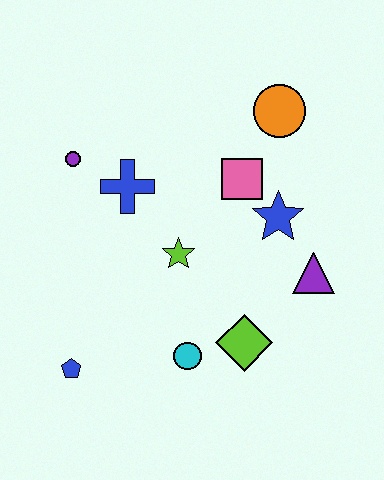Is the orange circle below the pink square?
No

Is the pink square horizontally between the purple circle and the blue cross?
No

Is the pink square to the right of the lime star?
Yes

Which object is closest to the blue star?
The pink square is closest to the blue star.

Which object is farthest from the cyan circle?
The orange circle is farthest from the cyan circle.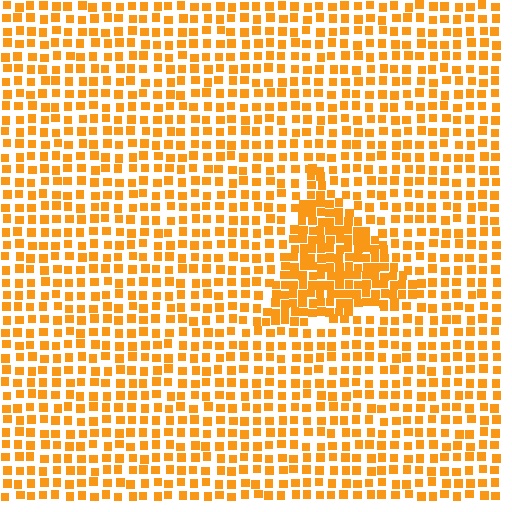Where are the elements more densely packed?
The elements are more densely packed inside the triangle boundary.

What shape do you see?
I see a triangle.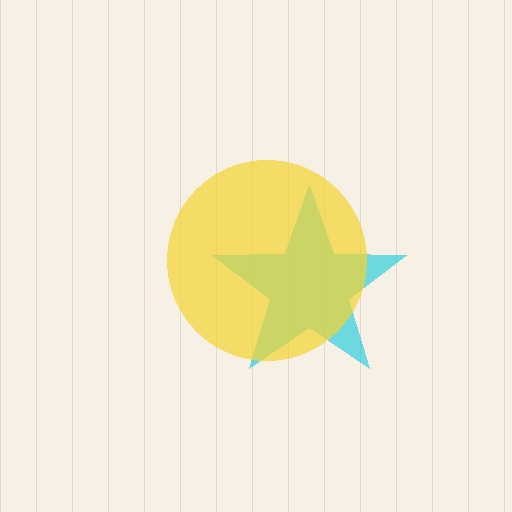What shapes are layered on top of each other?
The layered shapes are: a cyan star, a yellow circle.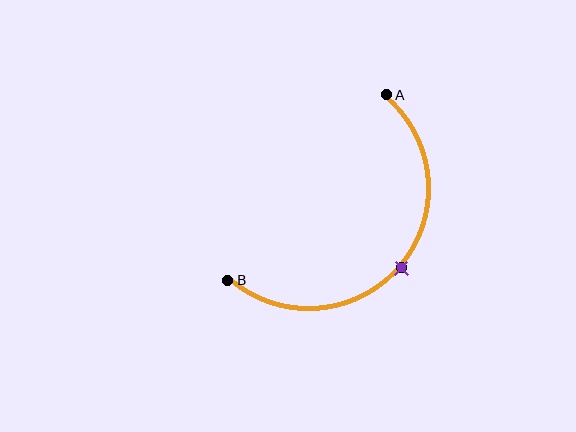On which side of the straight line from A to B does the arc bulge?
The arc bulges below and to the right of the straight line connecting A and B.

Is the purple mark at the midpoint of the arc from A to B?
Yes. The purple mark lies on the arc at equal arc-length from both A and B — it is the arc midpoint.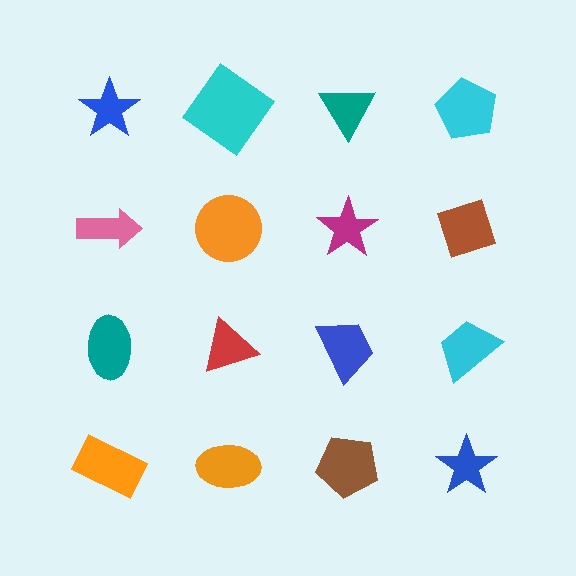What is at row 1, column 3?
A teal triangle.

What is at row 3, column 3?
A blue trapezoid.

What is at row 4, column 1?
An orange rectangle.